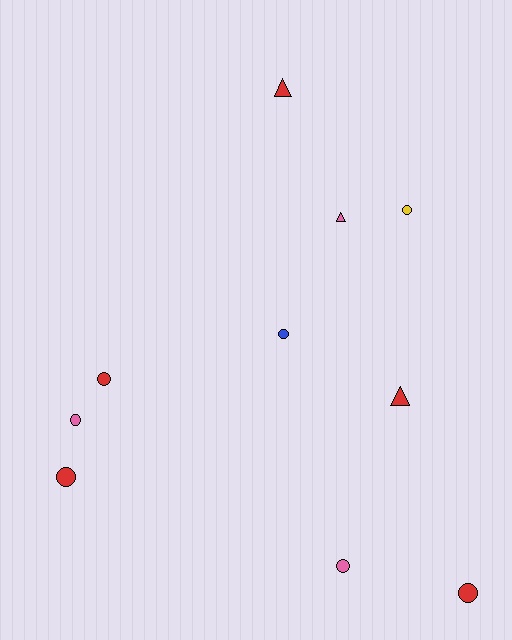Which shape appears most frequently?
Circle, with 7 objects.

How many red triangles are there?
There are 2 red triangles.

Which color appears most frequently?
Red, with 5 objects.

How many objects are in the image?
There are 10 objects.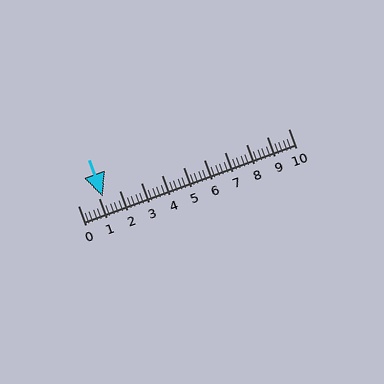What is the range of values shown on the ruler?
The ruler shows values from 0 to 10.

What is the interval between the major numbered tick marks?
The major tick marks are spaced 1 units apart.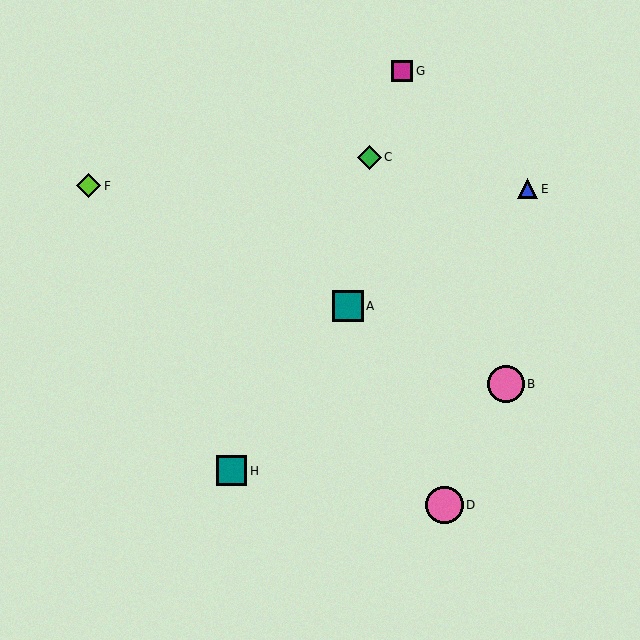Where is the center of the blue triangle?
The center of the blue triangle is at (528, 189).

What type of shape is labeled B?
Shape B is a pink circle.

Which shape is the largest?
The pink circle (labeled D) is the largest.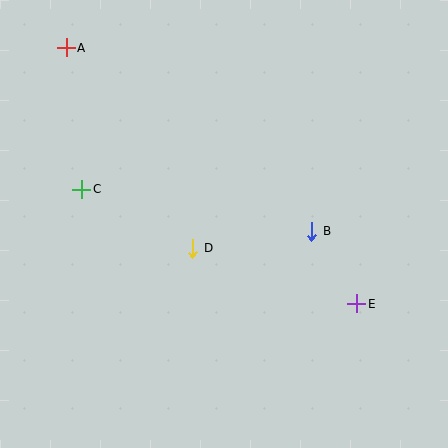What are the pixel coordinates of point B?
Point B is at (312, 231).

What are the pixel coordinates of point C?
Point C is at (82, 189).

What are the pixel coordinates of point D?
Point D is at (193, 248).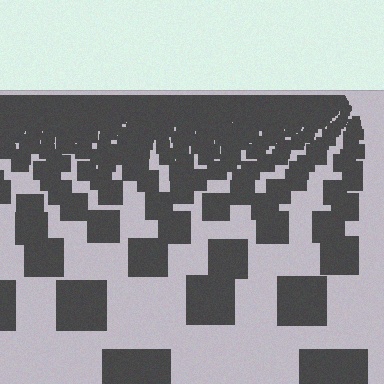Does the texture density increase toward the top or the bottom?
Density increases toward the top.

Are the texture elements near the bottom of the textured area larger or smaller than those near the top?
Larger. Near the bottom, elements are closer to the viewer and appear at a bigger on-screen size.